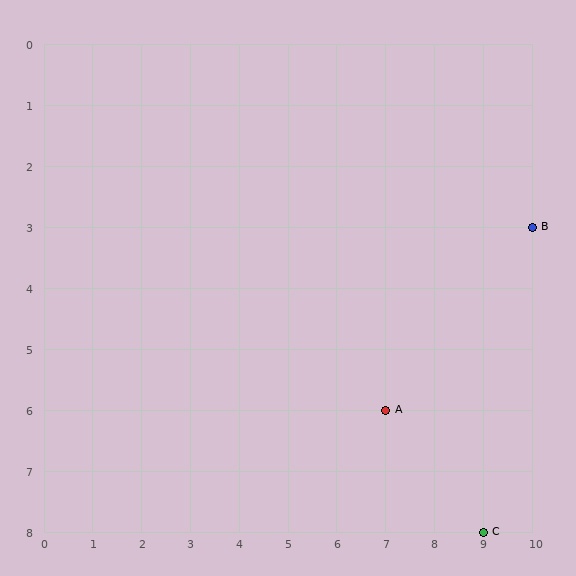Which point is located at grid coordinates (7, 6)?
Point A is at (7, 6).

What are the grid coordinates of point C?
Point C is at grid coordinates (9, 8).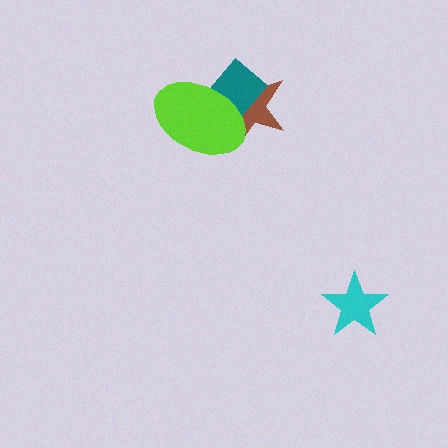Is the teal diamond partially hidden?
Yes, it is partially covered by another shape.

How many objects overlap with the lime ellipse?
2 objects overlap with the lime ellipse.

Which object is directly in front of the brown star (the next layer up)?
The teal diamond is directly in front of the brown star.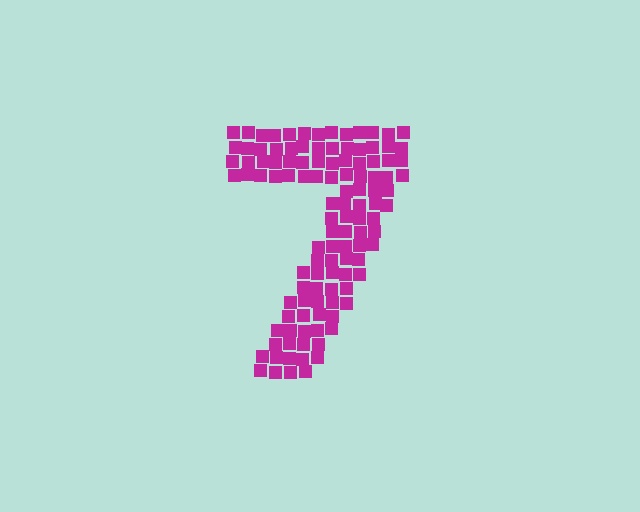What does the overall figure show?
The overall figure shows the digit 7.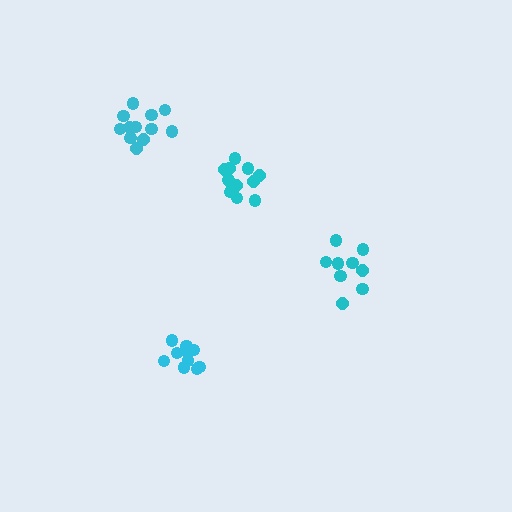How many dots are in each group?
Group 1: 9 dots, Group 2: 12 dots, Group 3: 10 dots, Group 4: 12 dots (43 total).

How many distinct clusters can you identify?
There are 4 distinct clusters.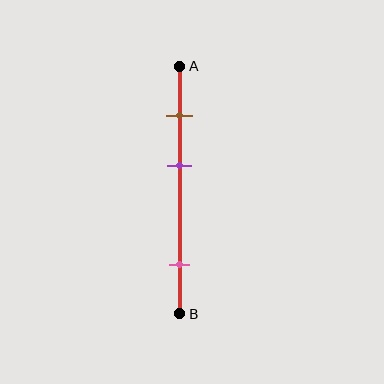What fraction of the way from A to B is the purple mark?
The purple mark is approximately 40% (0.4) of the way from A to B.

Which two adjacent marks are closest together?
The brown and purple marks are the closest adjacent pair.